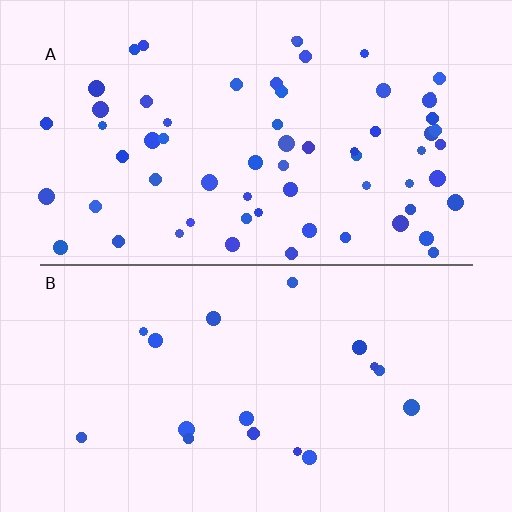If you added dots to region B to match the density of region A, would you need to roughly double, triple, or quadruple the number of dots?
Approximately quadruple.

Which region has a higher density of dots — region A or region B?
A (the top).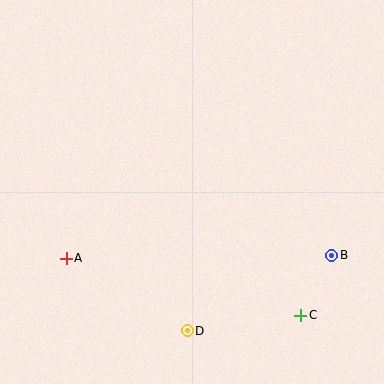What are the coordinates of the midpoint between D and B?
The midpoint between D and B is at (259, 293).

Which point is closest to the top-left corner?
Point A is closest to the top-left corner.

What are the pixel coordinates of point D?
Point D is at (187, 331).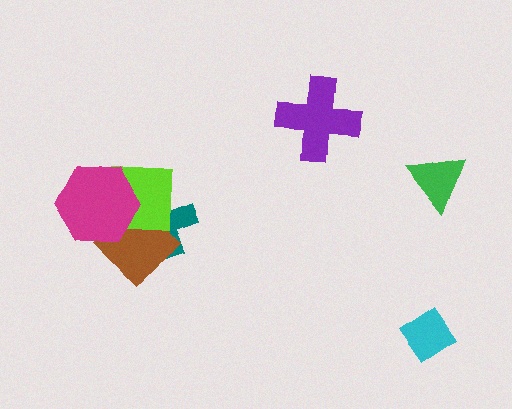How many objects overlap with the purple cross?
0 objects overlap with the purple cross.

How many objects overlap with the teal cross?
3 objects overlap with the teal cross.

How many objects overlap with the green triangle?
0 objects overlap with the green triangle.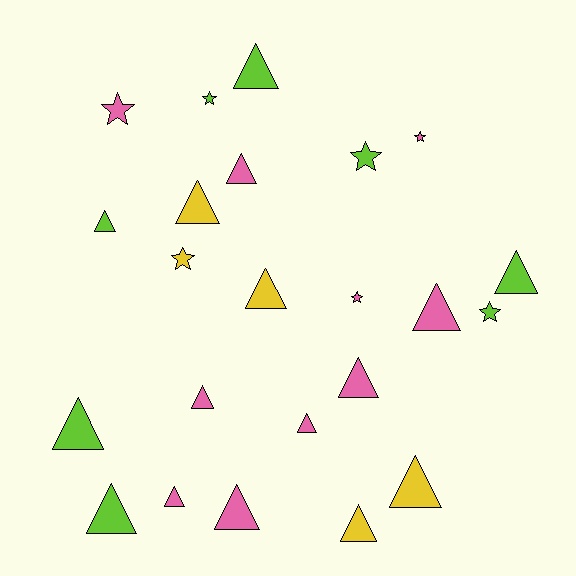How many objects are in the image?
There are 23 objects.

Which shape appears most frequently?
Triangle, with 16 objects.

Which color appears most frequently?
Pink, with 10 objects.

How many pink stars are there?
There are 3 pink stars.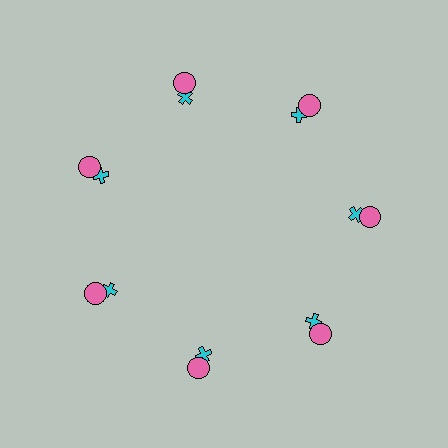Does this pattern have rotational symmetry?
Yes, this pattern has 7-fold rotational symmetry. It looks the same after rotating 51 degrees around the center.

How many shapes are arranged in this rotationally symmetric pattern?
There are 14 shapes, arranged in 7 groups of 2.